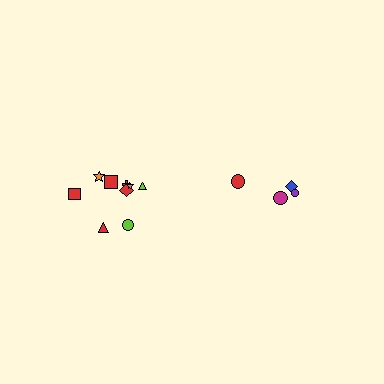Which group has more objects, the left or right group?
The left group.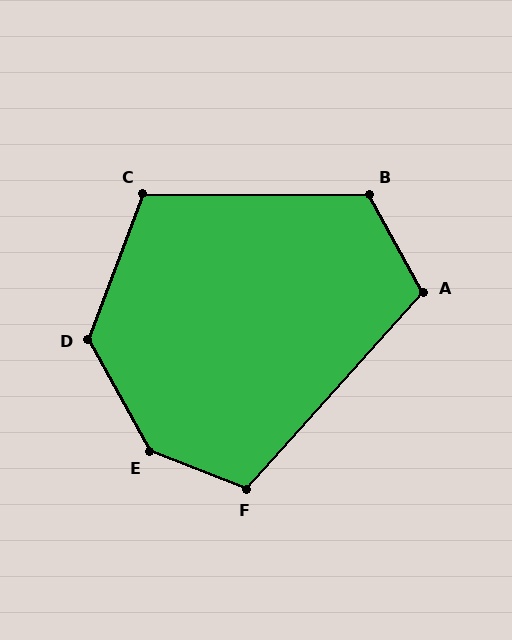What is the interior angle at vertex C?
Approximately 111 degrees (obtuse).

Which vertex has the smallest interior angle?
A, at approximately 110 degrees.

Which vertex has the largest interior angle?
E, at approximately 140 degrees.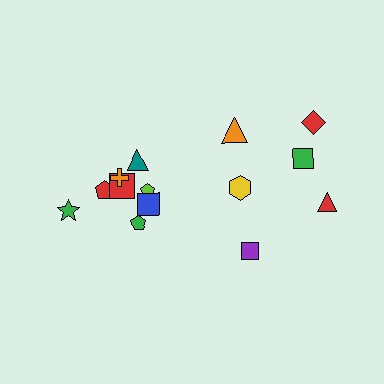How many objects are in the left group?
There are 8 objects.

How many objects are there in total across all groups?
There are 14 objects.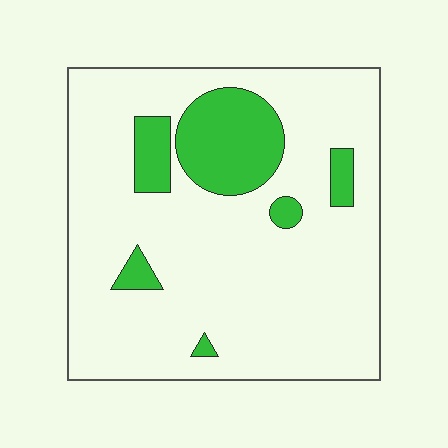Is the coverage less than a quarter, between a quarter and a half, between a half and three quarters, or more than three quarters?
Less than a quarter.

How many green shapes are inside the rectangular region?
6.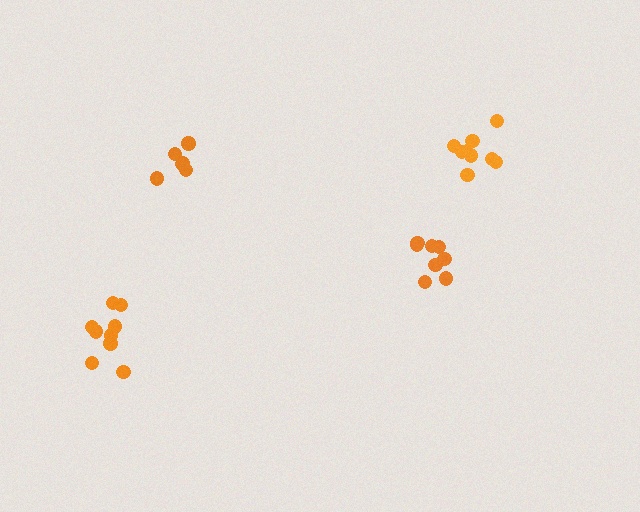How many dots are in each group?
Group 1: 9 dots, Group 2: 8 dots, Group 3: 9 dots, Group 4: 6 dots (32 total).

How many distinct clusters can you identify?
There are 4 distinct clusters.